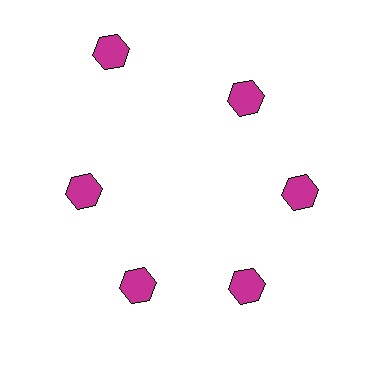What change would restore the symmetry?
The symmetry would be restored by moving it inward, back onto the ring so that all 6 hexagons sit at equal angles and equal distance from the center.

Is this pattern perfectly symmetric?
No. The 6 magenta hexagons are arranged in a ring, but one element near the 11 o'clock position is pushed outward from the center, breaking the 6-fold rotational symmetry.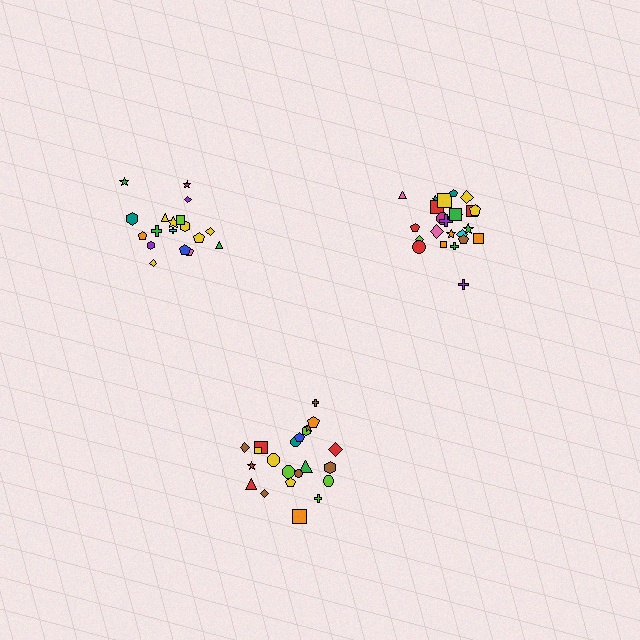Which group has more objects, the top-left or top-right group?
The top-right group.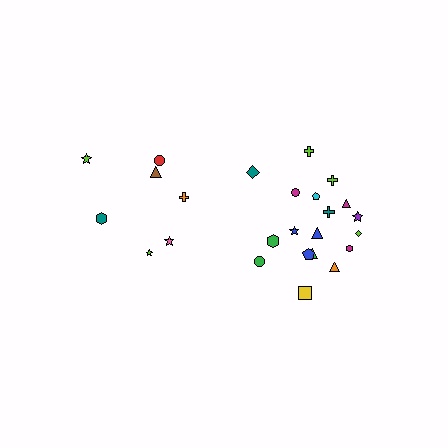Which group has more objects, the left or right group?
The right group.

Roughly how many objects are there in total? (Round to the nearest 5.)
Roughly 25 objects in total.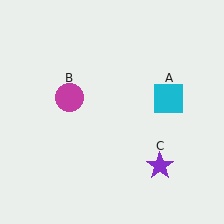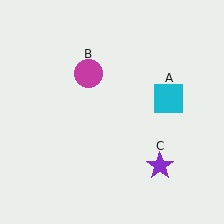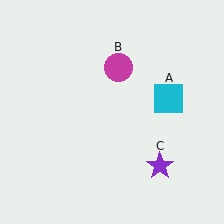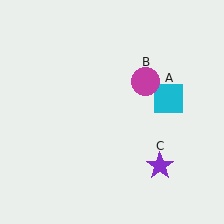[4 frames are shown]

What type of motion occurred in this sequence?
The magenta circle (object B) rotated clockwise around the center of the scene.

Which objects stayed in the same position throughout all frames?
Cyan square (object A) and purple star (object C) remained stationary.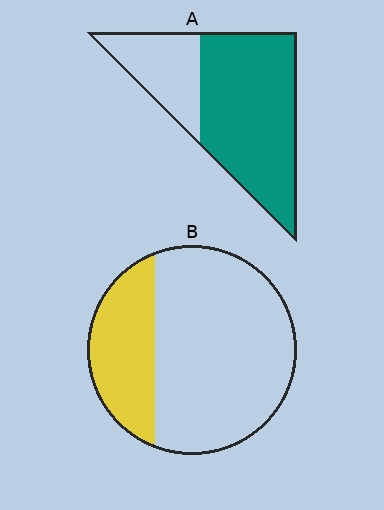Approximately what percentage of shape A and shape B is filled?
A is approximately 70% and B is approximately 30%.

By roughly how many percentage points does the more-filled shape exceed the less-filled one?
By roughly 45 percentage points (A over B).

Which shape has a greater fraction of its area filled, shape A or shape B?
Shape A.